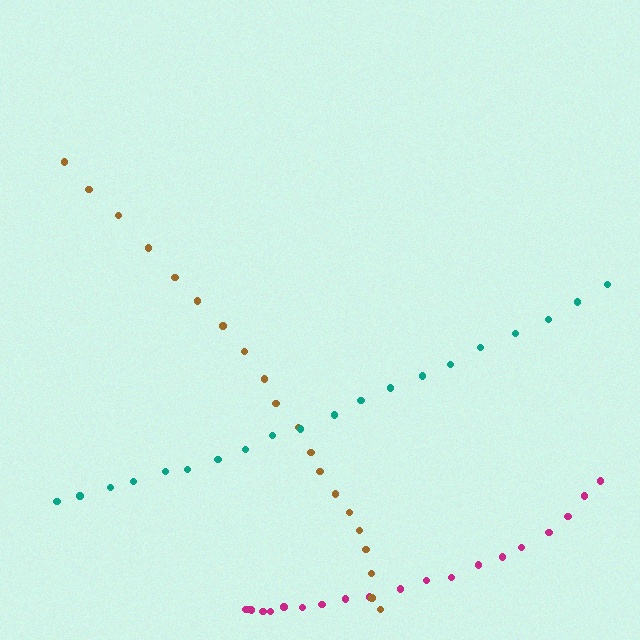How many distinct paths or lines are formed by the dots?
There are 3 distinct paths.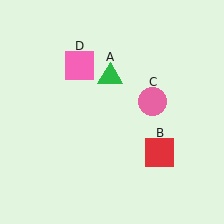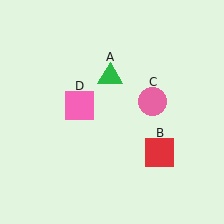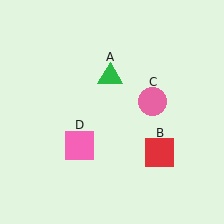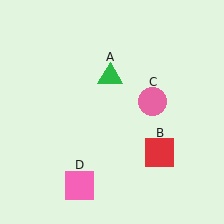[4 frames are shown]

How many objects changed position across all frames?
1 object changed position: pink square (object D).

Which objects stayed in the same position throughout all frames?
Green triangle (object A) and red square (object B) and pink circle (object C) remained stationary.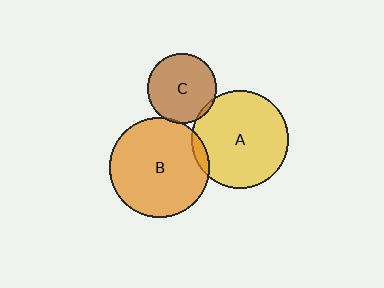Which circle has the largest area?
Circle B (orange).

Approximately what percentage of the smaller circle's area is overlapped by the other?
Approximately 5%.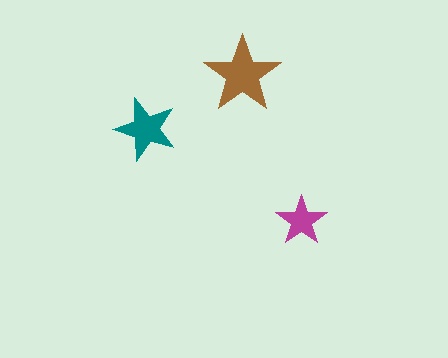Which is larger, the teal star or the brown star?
The brown one.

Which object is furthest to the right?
The magenta star is rightmost.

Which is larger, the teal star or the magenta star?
The teal one.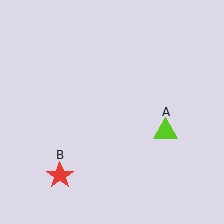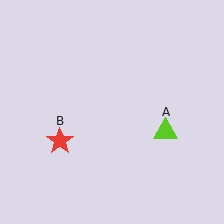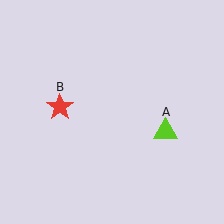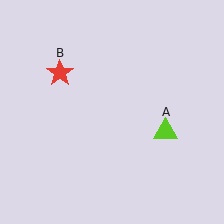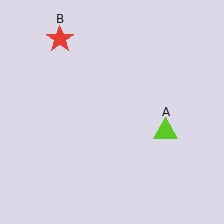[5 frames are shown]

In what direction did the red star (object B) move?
The red star (object B) moved up.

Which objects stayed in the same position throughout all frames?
Lime triangle (object A) remained stationary.